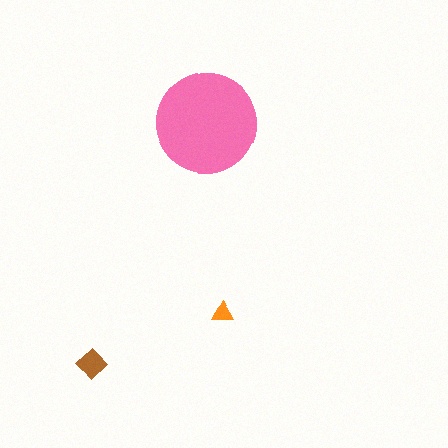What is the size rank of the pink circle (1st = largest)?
1st.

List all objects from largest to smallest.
The pink circle, the brown diamond, the orange triangle.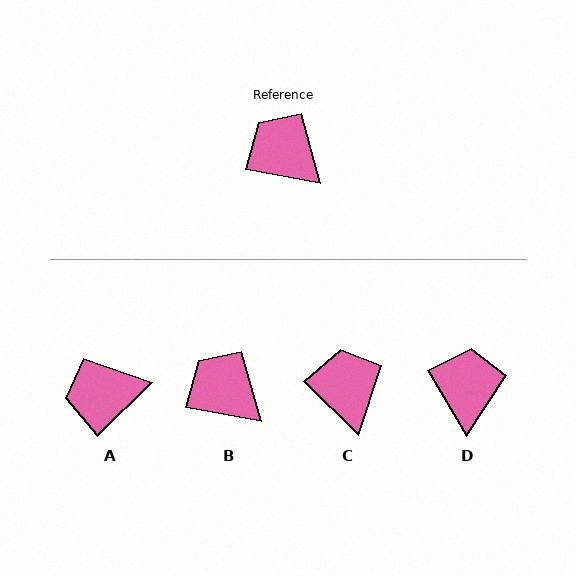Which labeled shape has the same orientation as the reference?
B.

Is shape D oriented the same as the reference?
No, it is off by about 49 degrees.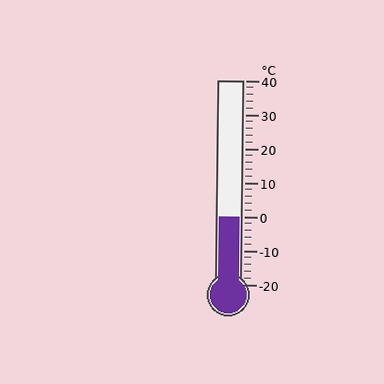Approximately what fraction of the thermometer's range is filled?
The thermometer is filled to approximately 35% of its range.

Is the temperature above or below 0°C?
The temperature is at 0°C.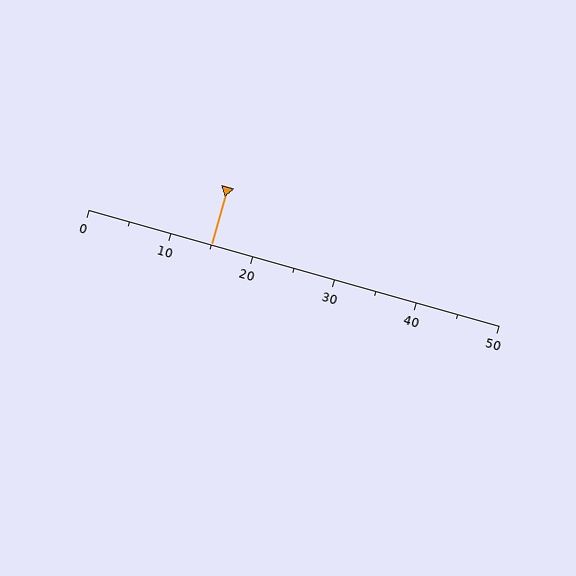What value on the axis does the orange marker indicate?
The marker indicates approximately 15.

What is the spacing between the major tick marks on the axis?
The major ticks are spaced 10 apart.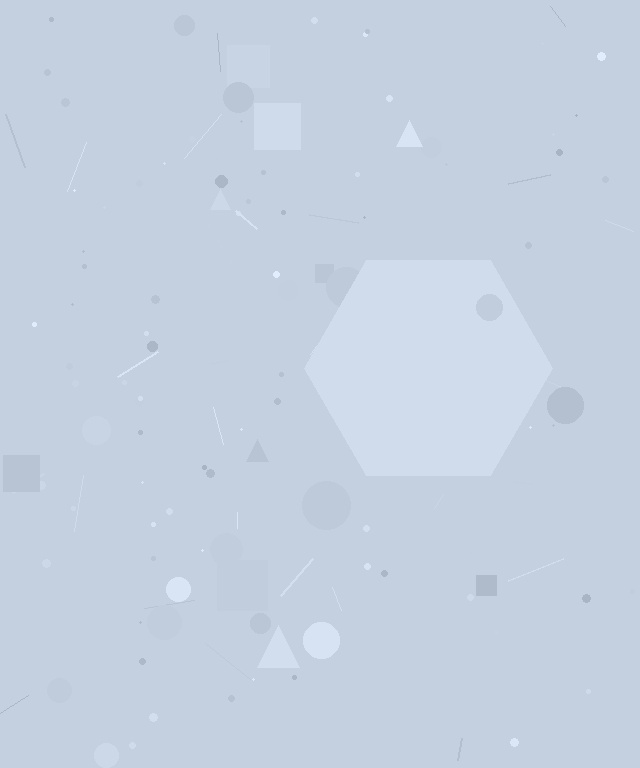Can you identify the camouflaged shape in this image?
The camouflaged shape is a hexagon.